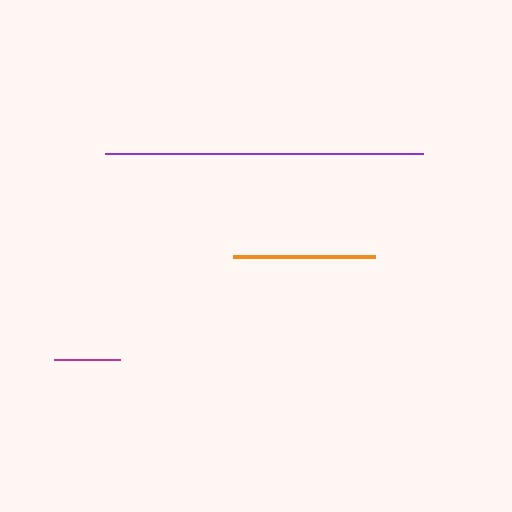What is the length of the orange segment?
The orange segment is approximately 142 pixels long.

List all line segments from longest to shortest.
From longest to shortest: purple, orange, magenta.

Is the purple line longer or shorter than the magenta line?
The purple line is longer than the magenta line.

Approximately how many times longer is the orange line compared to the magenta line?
The orange line is approximately 2.1 times the length of the magenta line.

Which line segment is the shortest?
The magenta line is the shortest at approximately 66 pixels.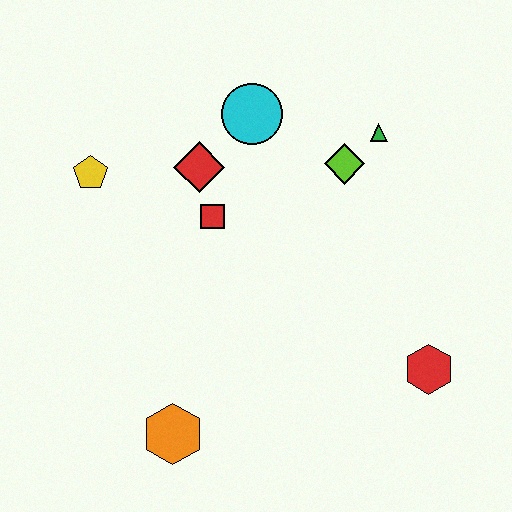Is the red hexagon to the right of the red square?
Yes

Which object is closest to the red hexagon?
The lime diamond is closest to the red hexagon.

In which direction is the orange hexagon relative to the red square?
The orange hexagon is below the red square.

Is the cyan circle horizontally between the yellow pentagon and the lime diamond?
Yes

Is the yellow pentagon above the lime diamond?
No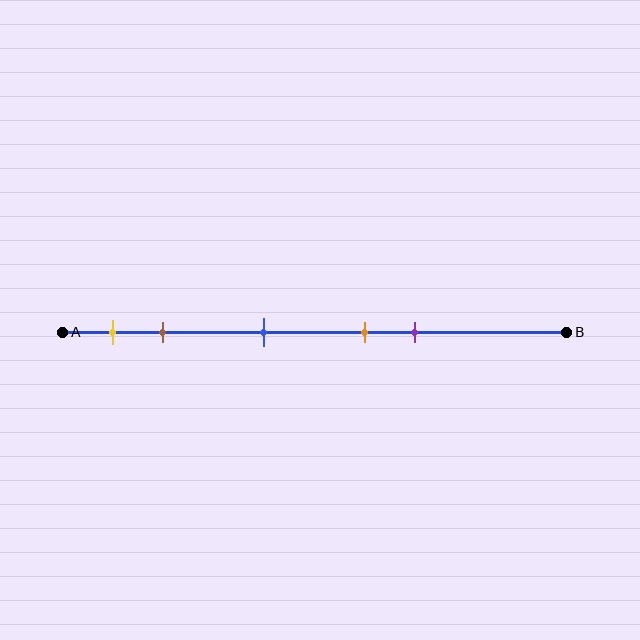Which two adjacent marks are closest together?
The orange and purple marks are the closest adjacent pair.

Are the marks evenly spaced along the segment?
No, the marks are not evenly spaced.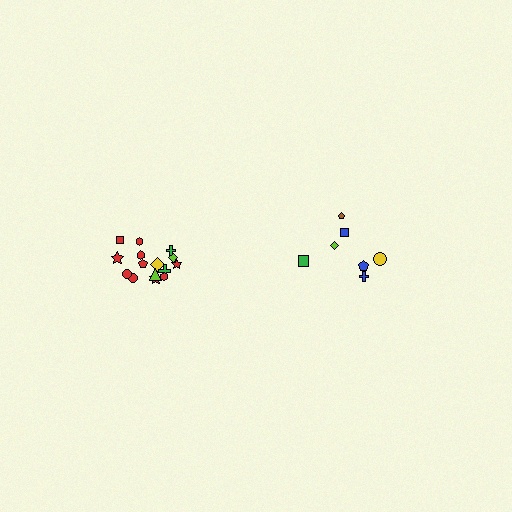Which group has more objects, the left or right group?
The left group.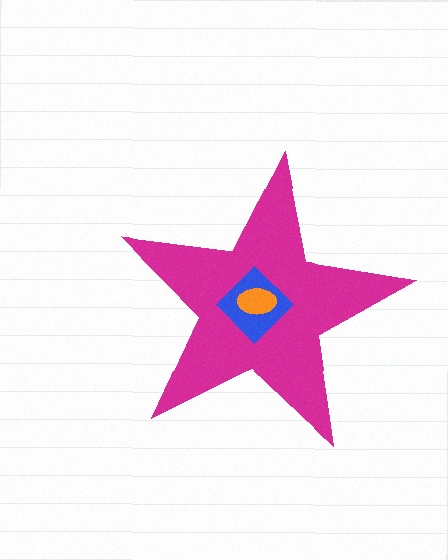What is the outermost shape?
The magenta star.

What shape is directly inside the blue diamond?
The orange ellipse.